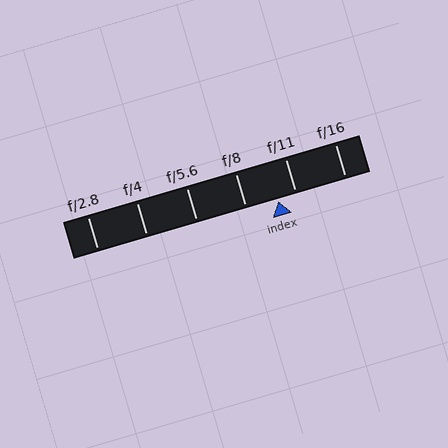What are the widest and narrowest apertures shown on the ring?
The widest aperture shown is f/2.8 and the narrowest is f/16.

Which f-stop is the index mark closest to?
The index mark is closest to f/11.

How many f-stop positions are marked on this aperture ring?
There are 6 f-stop positions marked.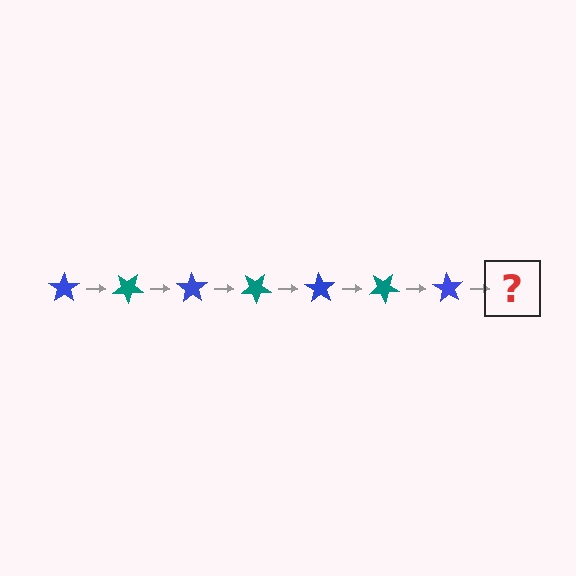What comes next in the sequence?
The next element should be a teal star, rotated 245 degrees from the start.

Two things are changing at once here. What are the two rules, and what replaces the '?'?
The two rules are that it rotates 35 degrees each step and the color cycles through blue and teal. The '?' should be a teal star, rotated 245 degrees from the start.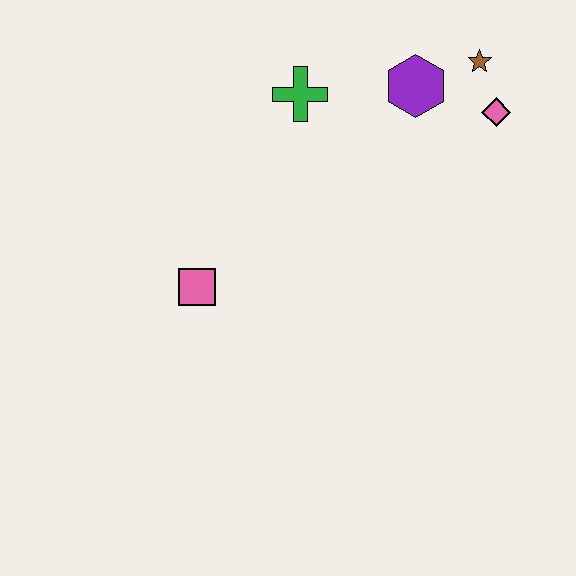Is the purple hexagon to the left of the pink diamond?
Yes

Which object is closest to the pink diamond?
The brown star is closest to the pink diamond.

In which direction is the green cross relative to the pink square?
The green cross is above the pink square.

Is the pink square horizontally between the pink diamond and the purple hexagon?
No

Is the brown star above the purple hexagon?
Yes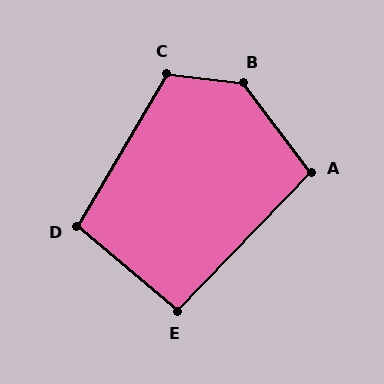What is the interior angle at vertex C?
Approximately 114 degrees (obtuse).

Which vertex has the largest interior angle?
B, at approximately 134 degrees.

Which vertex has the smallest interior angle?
E, at approximately 94 degrees.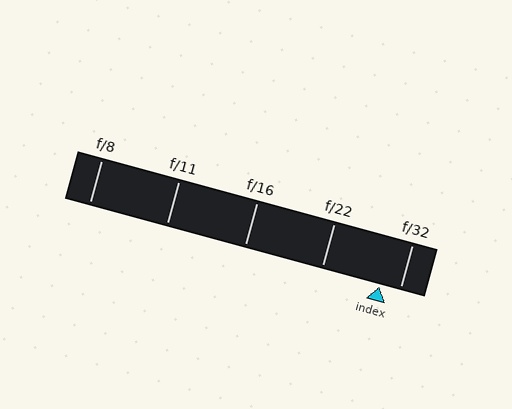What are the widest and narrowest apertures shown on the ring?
The widest aperture shown is f/8 and the narrowest is f/32.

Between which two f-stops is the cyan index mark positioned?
The index mark is between f/22 and f/32.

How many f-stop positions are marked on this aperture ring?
There are 5 f-stop positions marked.